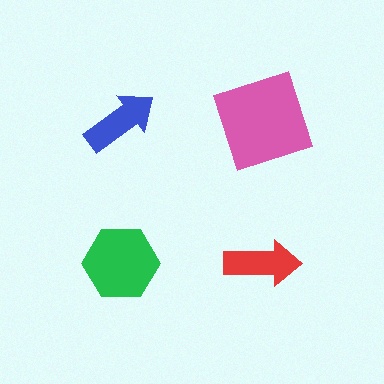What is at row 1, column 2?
A pink square.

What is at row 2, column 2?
A red arrow.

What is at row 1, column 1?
A blue arrow.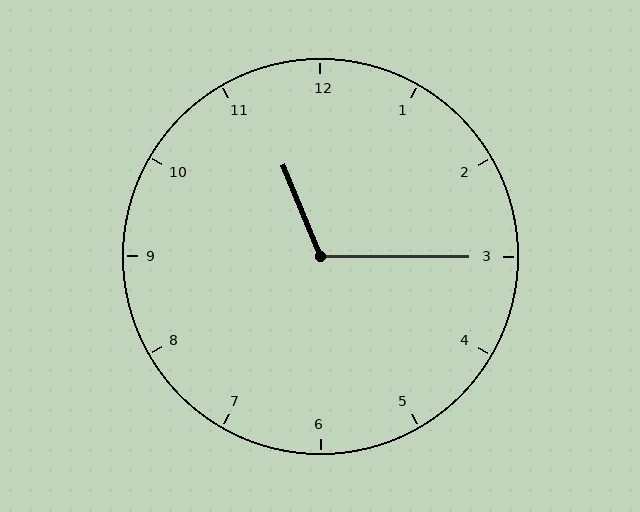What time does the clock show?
11:15.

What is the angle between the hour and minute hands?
Approximately 112 degrees.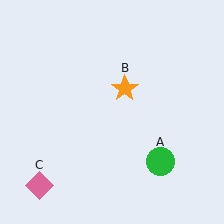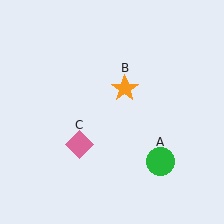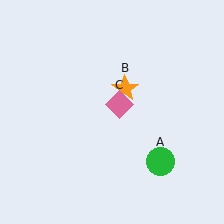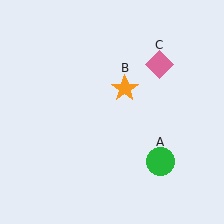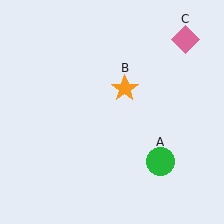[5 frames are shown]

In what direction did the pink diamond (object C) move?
The pink diamond (object C) moved up and to the right.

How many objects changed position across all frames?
1 object changed position: pink diamond (object C).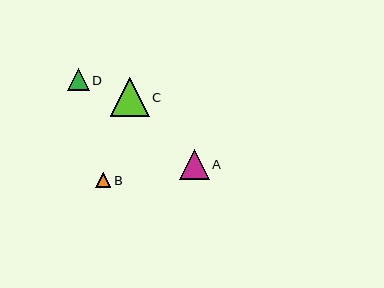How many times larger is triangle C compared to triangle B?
Triangle C is approximately 2.5 times the size of triangle B.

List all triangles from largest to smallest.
From largest to smallest: C, A, D, B.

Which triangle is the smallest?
Triangle B is the smallest with a size of approximately 16 pixels.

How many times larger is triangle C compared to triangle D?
Triangle C is approximately 1.8 times the size of triangle D.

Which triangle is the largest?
Triangle C is the largest with a size of approximately 39 pixels.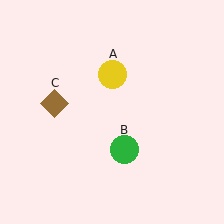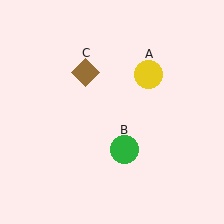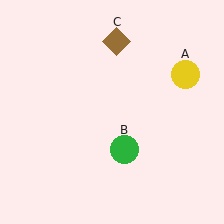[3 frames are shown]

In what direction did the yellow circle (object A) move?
The yellow circle (object A) moved right.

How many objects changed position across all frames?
2 objects changed position: yellow circle (object A), brown diamond (object C).